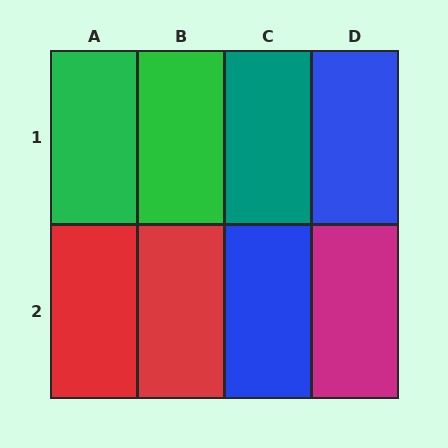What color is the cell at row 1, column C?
Teal.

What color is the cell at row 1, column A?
Green.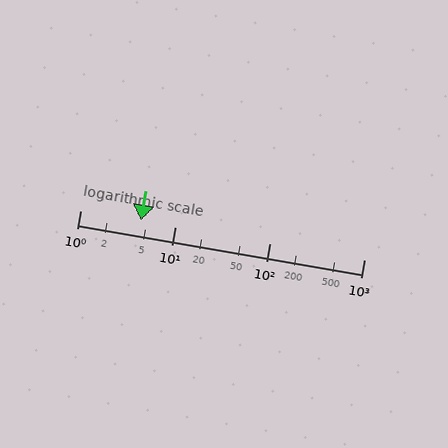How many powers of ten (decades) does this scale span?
The scale spans 3 decades, from 1 to 1000.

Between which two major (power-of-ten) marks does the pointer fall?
The pointer is between 1 and 10.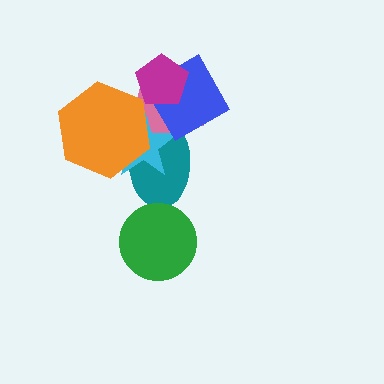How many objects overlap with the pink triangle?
5 objects overlap with the pink triangle.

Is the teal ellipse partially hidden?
Yes, it is partially covered by another shape.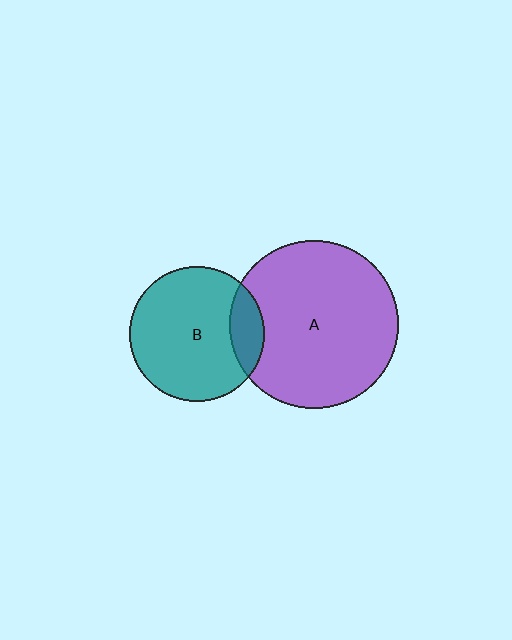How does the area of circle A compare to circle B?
Approximately 1.6 times.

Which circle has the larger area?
Circle A (purple).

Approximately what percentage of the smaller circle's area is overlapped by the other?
Approximately 15%.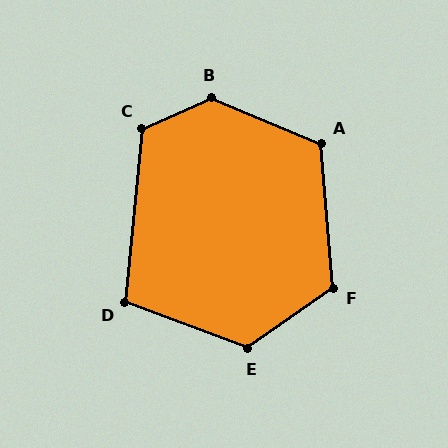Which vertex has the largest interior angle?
B, at approximately 134 degrees.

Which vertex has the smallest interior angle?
D, at approximately 105 degrees.